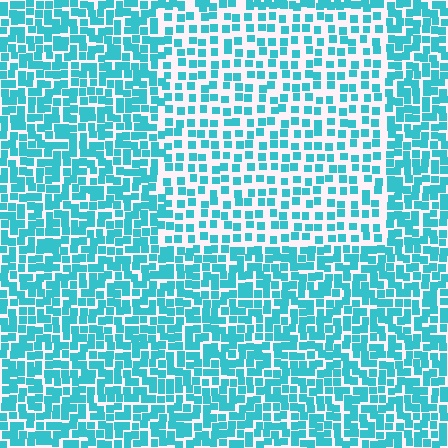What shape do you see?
I see a rectangle.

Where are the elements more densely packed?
The elements are more densely packed outside the rectangle boundary.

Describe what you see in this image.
The image contains small cyan elements arranged at two different densities. A rectangle-shaped region is visible where the elements are less densely packed than the surrounding area.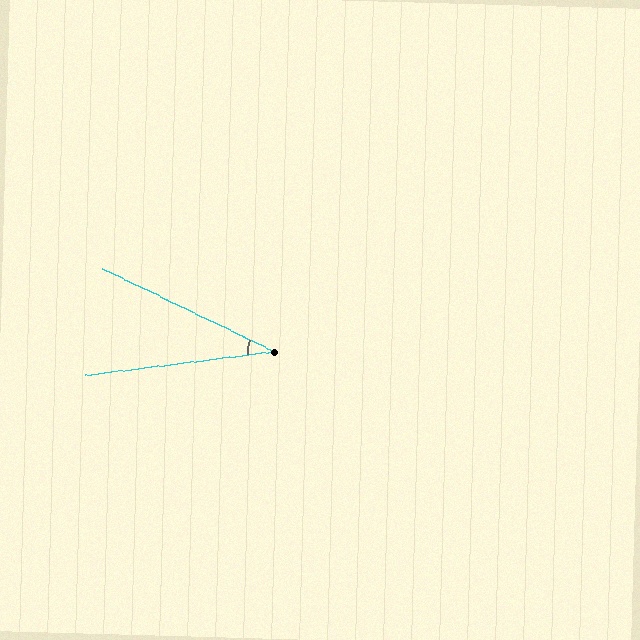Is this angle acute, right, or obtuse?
It is acute.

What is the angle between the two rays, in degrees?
Approximately 33 degrees.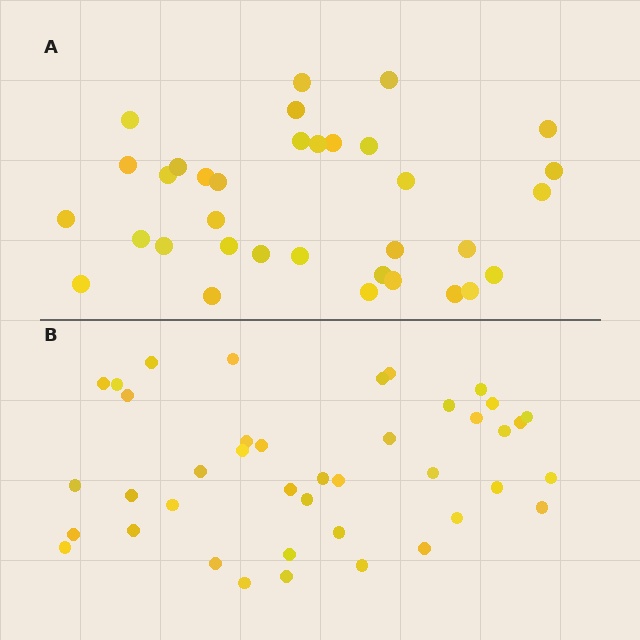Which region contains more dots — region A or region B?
Region B (the bottom region) has more dots.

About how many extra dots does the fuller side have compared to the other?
Region B has roughly 8 or so more dots than region A.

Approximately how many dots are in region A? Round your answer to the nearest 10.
About 30 dots. (The exact count is 34, which rounds to 30.)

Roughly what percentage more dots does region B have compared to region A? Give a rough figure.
About 20% more.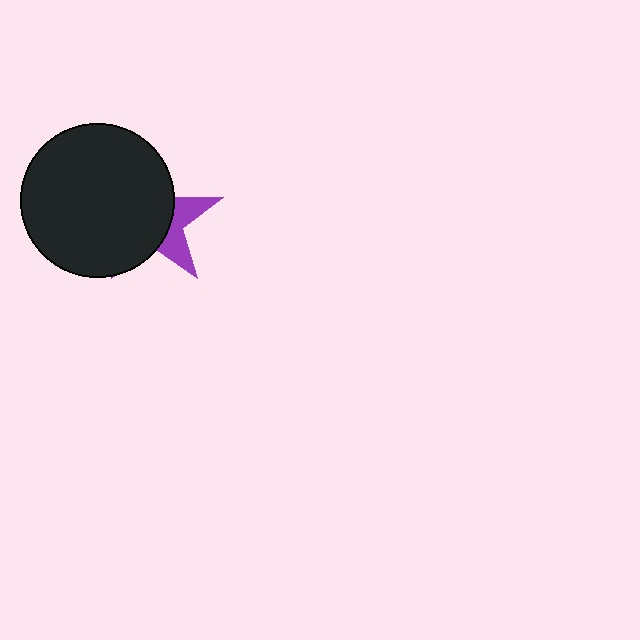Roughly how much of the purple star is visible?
A small part of it is visible (roughly 30%).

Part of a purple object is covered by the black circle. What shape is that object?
It is a star.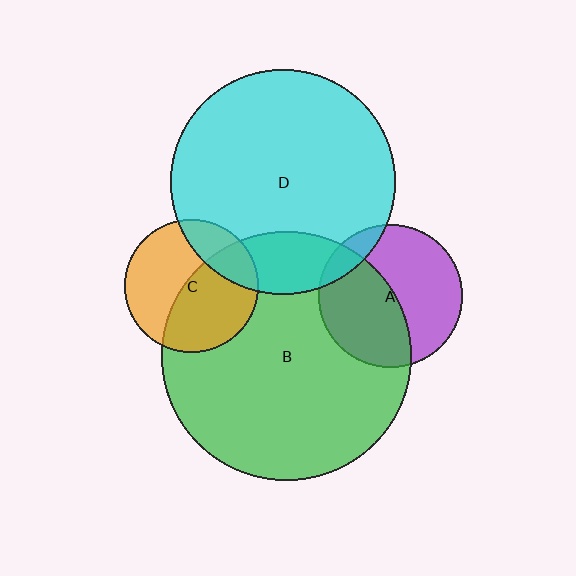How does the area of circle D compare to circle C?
Approximately 2.8 times.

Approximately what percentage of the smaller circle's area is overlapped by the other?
Approximately 20%.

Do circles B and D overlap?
Yes.